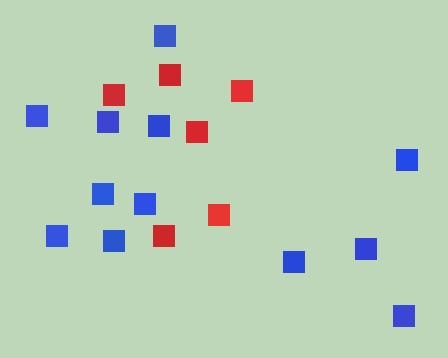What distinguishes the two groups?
There are 2 groups: one group of blue squares (12) and one group of red squares (6).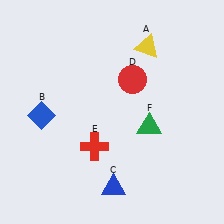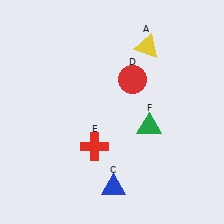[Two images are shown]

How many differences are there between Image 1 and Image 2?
There is 1 difference between the two images.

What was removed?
The blue diamond (B) was removed in Image 2.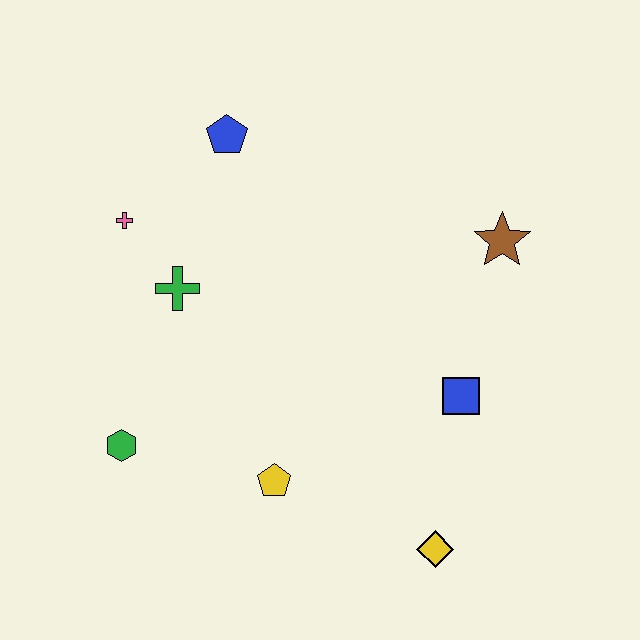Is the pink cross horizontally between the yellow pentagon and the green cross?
No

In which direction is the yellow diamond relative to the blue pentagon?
The yellow diamond is below the blue pentagon.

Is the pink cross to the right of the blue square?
No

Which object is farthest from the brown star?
The green hexagon is farthest from the brown star.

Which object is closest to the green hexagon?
The yellow pentagon is closest to the green hexagon.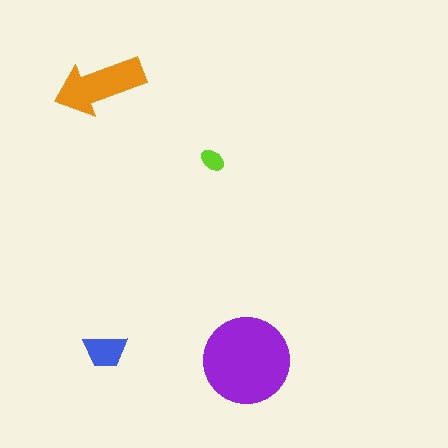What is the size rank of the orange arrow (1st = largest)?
2nd.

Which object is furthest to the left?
The orange arrow is leftmost.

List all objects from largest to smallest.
The purple circle, the orange arrow, the blue trapezoid, the lime ellipse.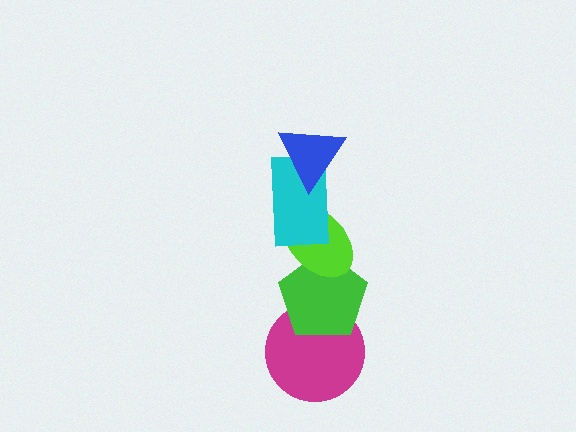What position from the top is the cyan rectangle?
The cyan rectangle is 2nd from the top.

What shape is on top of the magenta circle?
The green pentagon is on top of the magenta circle.